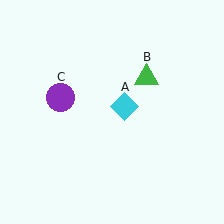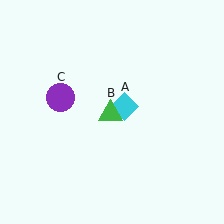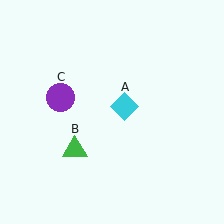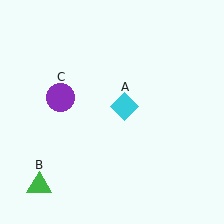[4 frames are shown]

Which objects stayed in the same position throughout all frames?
Cyan diamond (object A) and purple circle (object C) remained stationary.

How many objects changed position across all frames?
1 object changed position: green triangle (object B).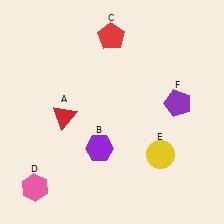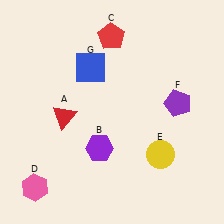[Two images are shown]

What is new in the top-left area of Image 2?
A blue square (G) was added in the top-left area of Image 2.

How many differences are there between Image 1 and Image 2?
There is 1 difference between the two images.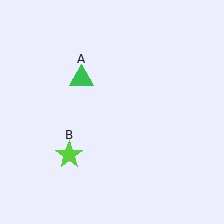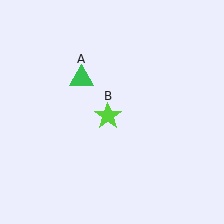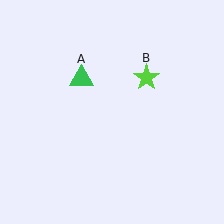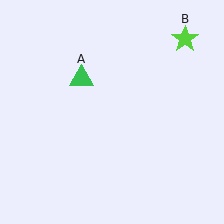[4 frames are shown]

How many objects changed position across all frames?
1 object changed position: lime star (object B).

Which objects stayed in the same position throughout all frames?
Green triangle (object A) remained stationary.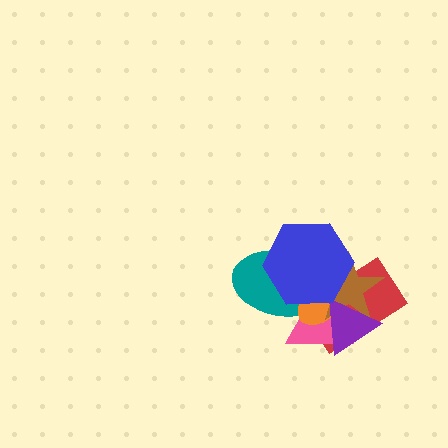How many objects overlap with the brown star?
6 objects overlap with the brown star.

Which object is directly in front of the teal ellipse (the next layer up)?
The orange ellipse is directly in front of the teal ellipse.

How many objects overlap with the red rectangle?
6 objects overlap with the red rectangle.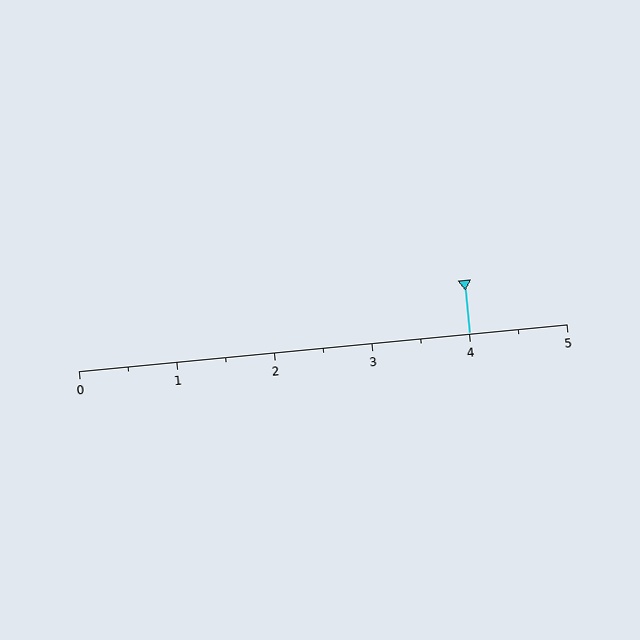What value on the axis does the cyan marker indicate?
The marker indicates approximately 4.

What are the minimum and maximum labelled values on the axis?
The axis runs from 0 to 5.